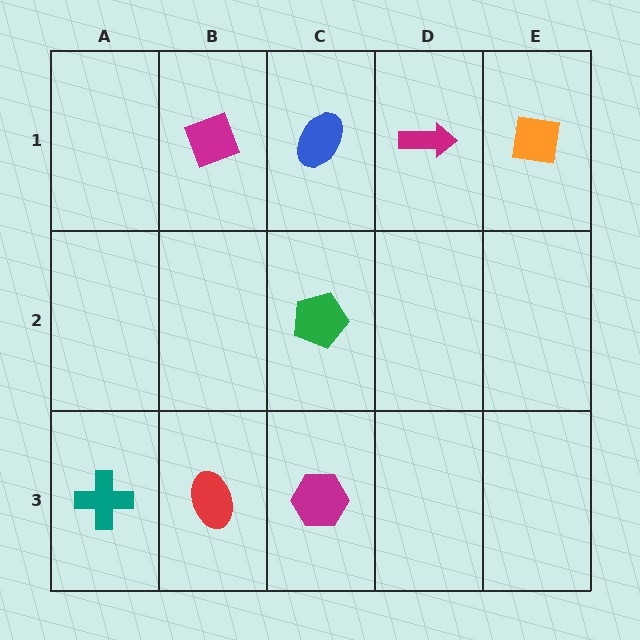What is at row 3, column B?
A red ellipse.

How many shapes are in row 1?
4 shapes.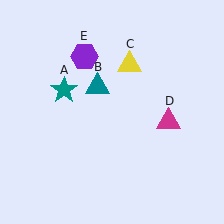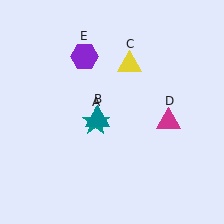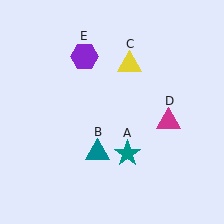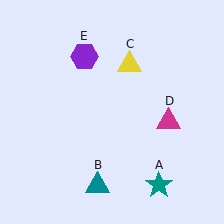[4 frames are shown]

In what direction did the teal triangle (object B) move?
The teal triangle (object B) moved down.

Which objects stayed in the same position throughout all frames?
Yellow triangle (object C) and magenta triangle (object D) and purple hexagon (object E) remained stationary.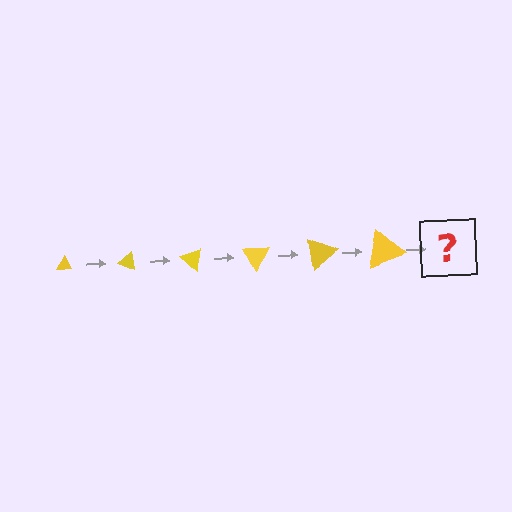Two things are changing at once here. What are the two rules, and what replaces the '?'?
The two rules are that the triangle grows larger each step and it rotates 20 degrees each step. The '?' should be a triangle, larger than the previous one and rotated 120 degrees from the start.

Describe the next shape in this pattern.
It should be a triangle, larger than the previous one and rotated 120 degrees from the start.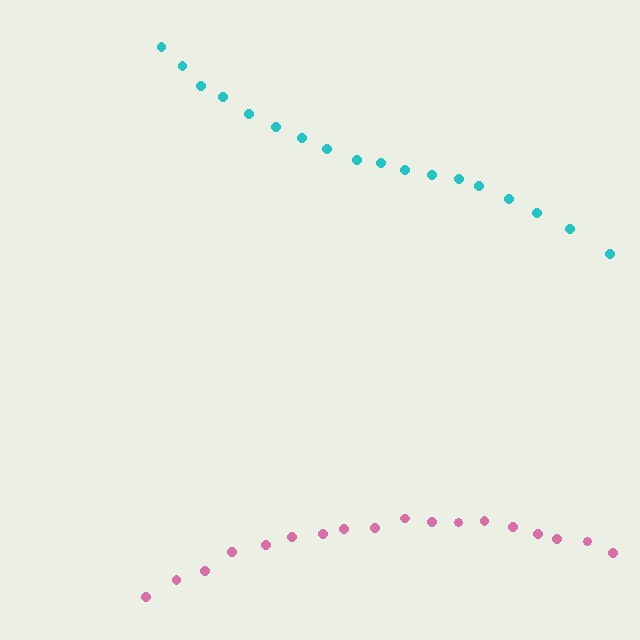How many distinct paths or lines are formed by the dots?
There are 2 distinct paths.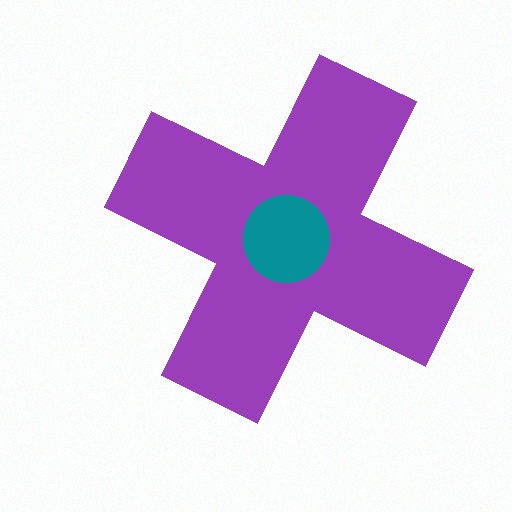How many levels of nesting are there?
2.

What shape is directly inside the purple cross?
The teal circle.